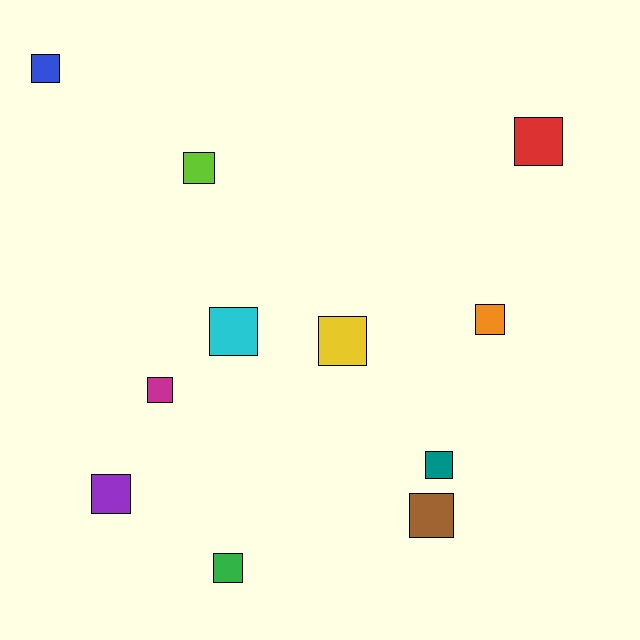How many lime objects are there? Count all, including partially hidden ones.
There is 1 lime object.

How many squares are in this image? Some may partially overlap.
There are 11 squares.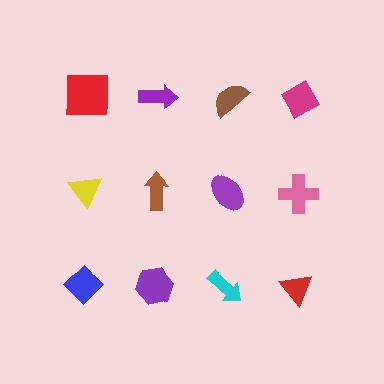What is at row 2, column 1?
A yellow triangle.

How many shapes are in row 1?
4 shapes.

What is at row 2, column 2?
A brown arrow.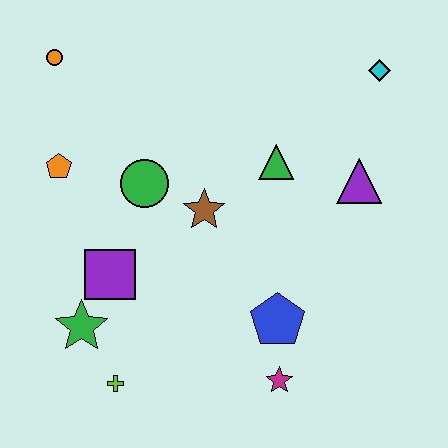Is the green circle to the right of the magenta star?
No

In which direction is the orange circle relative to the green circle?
The orange circle is above the green circle.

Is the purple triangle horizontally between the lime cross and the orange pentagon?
No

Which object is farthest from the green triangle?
The lime cross is farthest from the green triangle.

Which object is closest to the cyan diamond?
The purple triangle is closest to the cyan diamond.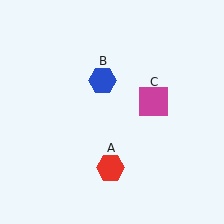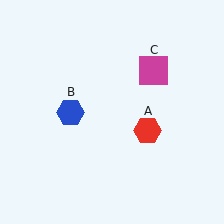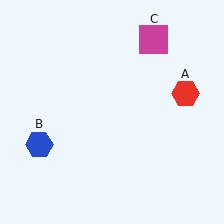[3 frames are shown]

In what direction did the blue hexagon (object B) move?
The blue hexagon (object B) moved down and to the left.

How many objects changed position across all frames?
3 objects changed position: red hexagon (object A), blue hexagon (object B), magenta square (object C).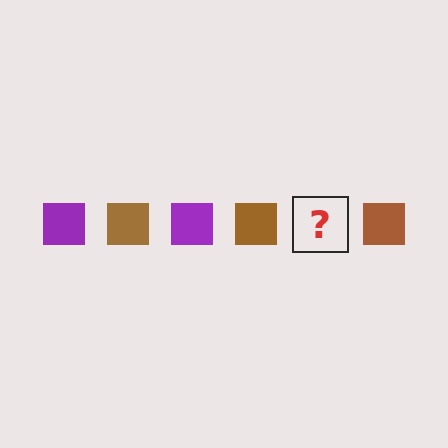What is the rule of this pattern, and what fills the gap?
The rule is that the pattern cycles through purple, brown squares. The gap should be filled with a purple square.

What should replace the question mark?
The question mark should be replaced with a purple square.